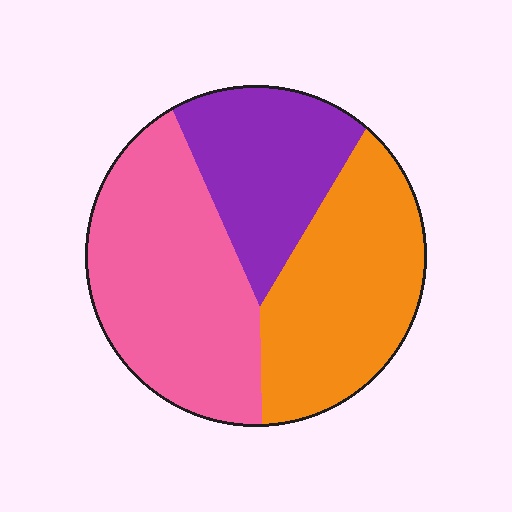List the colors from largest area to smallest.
From largest to smallest: pink, orange, purple.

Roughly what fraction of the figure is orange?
Orange takes up about one third (1/3) of the figure.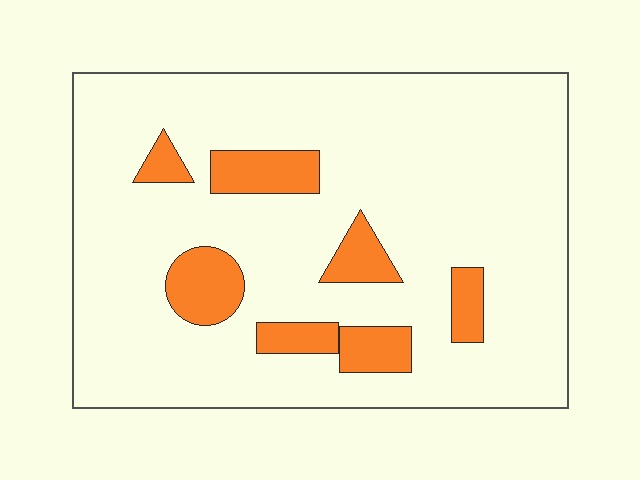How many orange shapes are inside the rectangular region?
7.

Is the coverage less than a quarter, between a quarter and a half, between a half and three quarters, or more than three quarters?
Less than a quarter.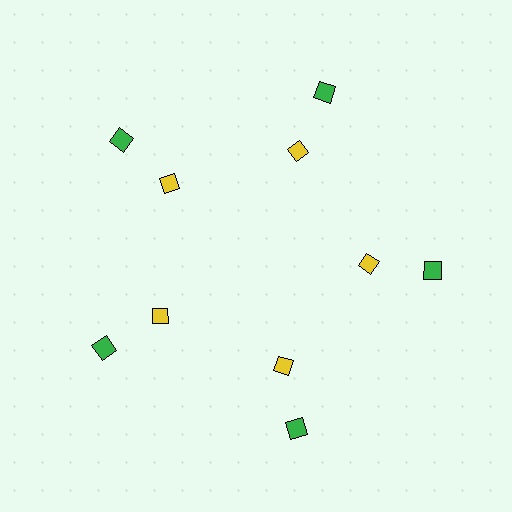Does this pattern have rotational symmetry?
Yes, this pattern has 5-fold rotational symmetry. It looks the same after rotating 72 degrees around the center.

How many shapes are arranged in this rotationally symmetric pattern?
There are 10 shapes, arranged in 5 groups of 2.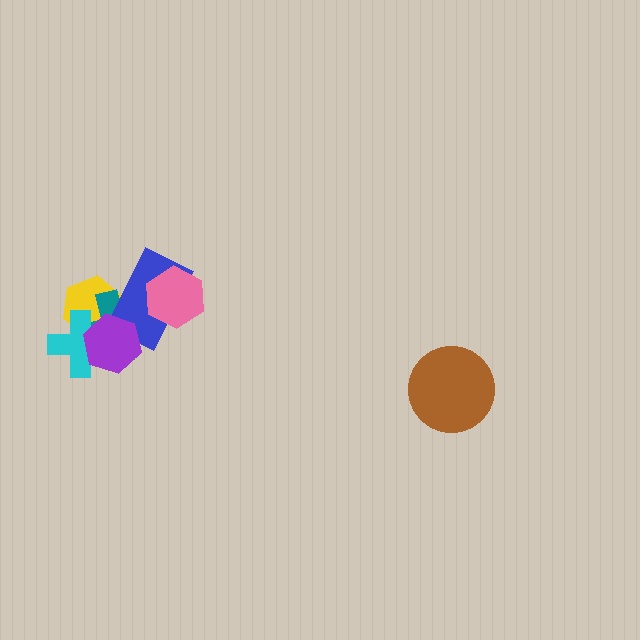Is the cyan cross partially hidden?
Yes, it is partially covered by another shape.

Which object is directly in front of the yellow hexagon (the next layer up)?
The teal cross is directly in front of the yellow hexagon.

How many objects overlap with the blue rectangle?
4 objects overlap with the blue rectangle.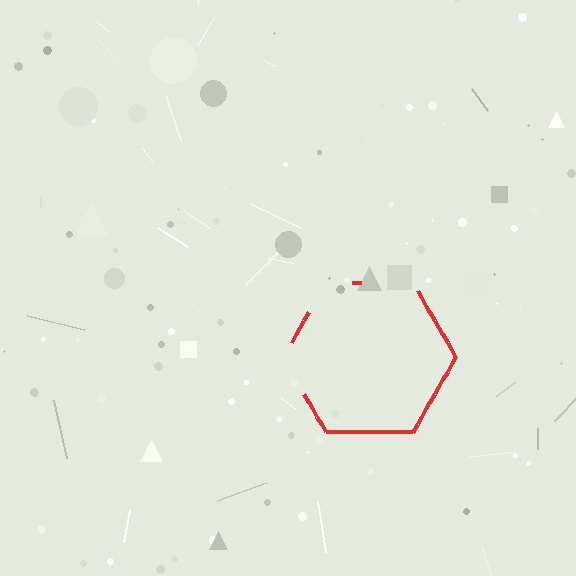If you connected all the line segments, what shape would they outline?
They would outline a hexagon.